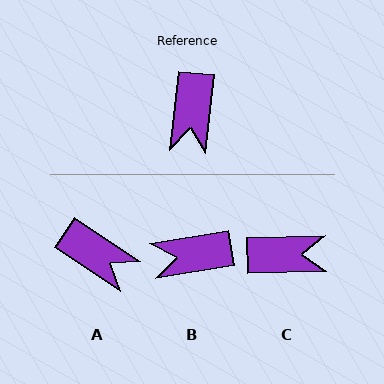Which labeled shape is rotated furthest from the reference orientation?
C, about 98 degrees away.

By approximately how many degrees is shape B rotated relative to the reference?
Approximately 74 degrees clockwise.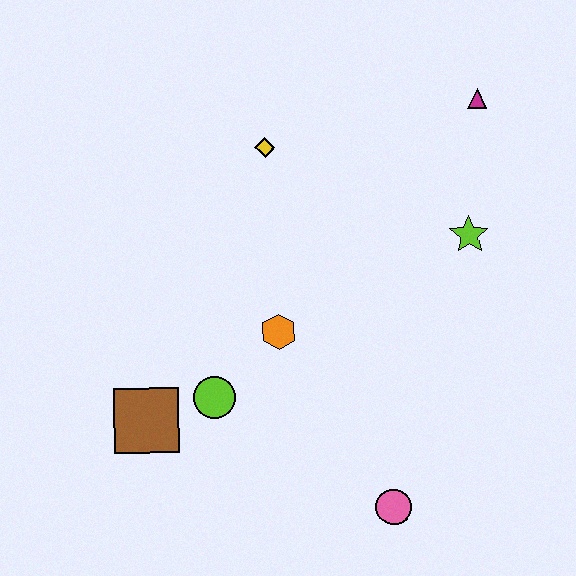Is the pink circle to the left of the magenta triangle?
Yes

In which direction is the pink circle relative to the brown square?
The pink circle is to the right of the brown square.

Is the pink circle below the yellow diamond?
Yes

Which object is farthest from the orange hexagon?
The magenta triangle is farthest from the orange hexagon.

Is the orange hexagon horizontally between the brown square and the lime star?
Yes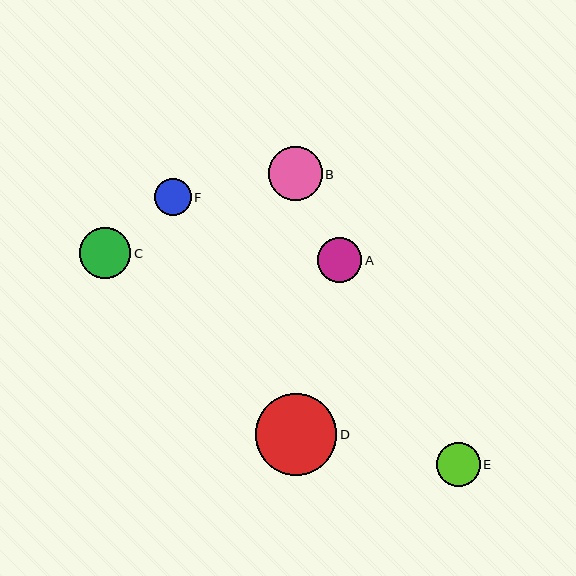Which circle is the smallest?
Circle F is the smallest with a size of approximately 37 pixels.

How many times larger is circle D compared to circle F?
Circle D is approximately 2.2 times the size of circle F.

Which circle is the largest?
Circle D is the largest with a size of approximately 82 pixels.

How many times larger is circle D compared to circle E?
Circle D is approximately 1.9 times the size of circle E.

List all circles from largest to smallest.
From largest to smallest: D, B, C, A, E, F.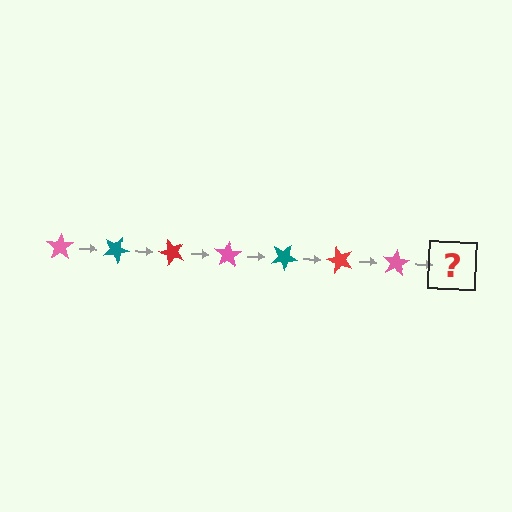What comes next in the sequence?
The next element should be a teal star, rotated 175 degrees from the start.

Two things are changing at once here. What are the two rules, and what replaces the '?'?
The two rules are that it rotates 25 degrees each step and the color cycles through pink, teal, and red. The '?' should be a teal star, rotated 175 degrees from the start.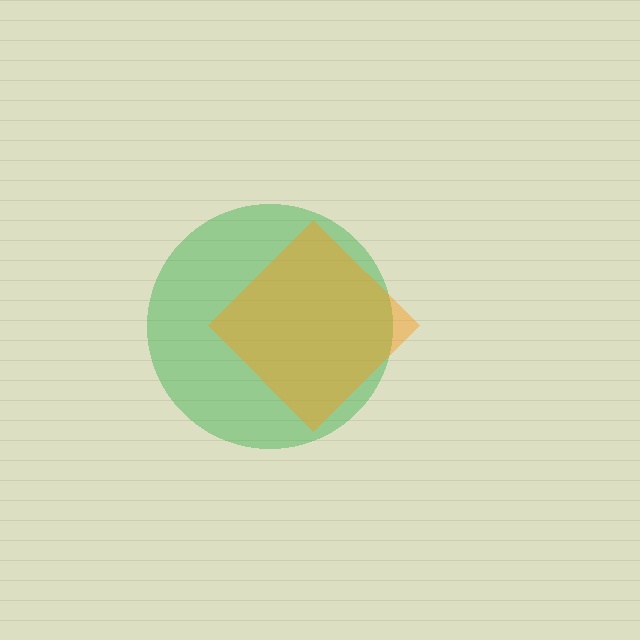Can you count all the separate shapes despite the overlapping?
Yes, there are 2 separate shapes.